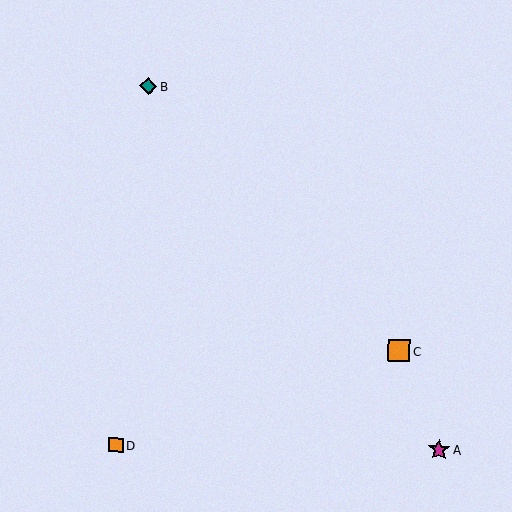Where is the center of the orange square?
The center of the orange square is at (116, 445).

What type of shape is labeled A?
Shape A is a magenta star.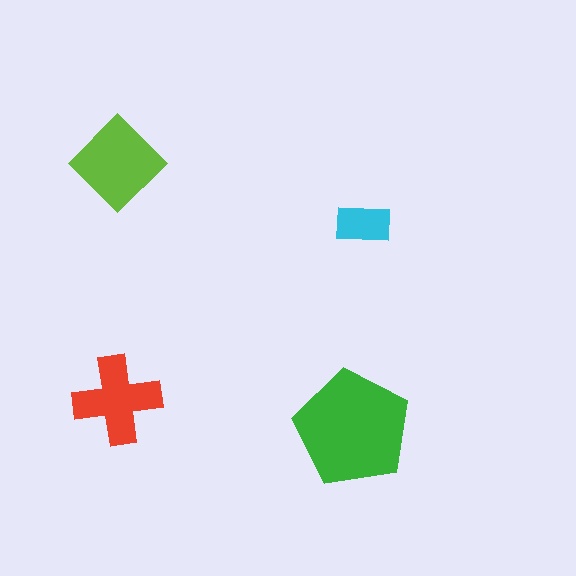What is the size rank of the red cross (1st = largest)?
3rd.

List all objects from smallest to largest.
The cyan rectangle, the red cross, the lime diamond, the green pentagon.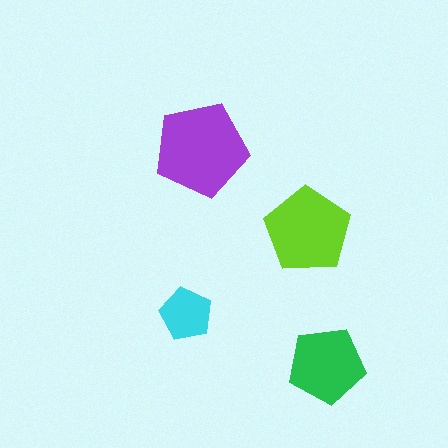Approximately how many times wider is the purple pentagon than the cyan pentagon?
About 2 times wider.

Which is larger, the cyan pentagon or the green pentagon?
The green one.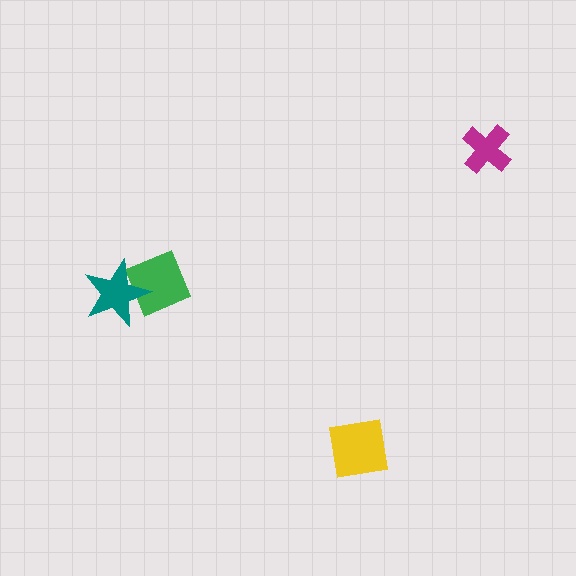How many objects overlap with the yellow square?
0 objects overlap with the yellow square.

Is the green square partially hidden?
Yes, it is partially covered by another shape.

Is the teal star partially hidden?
No, no other shape covers it.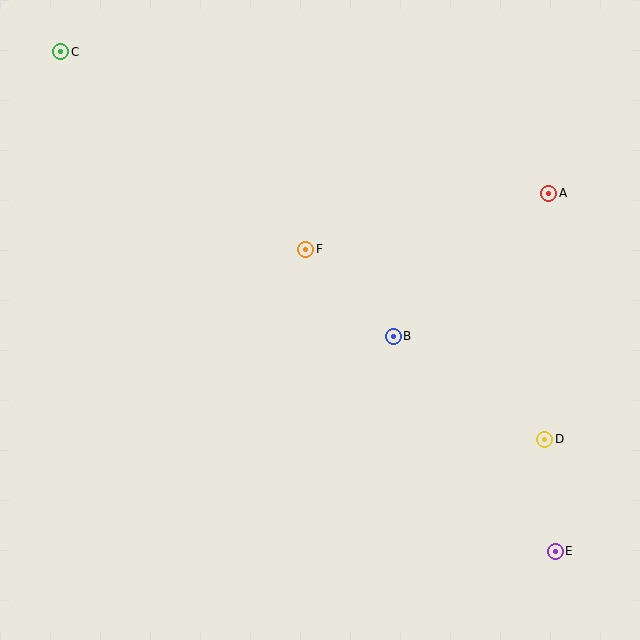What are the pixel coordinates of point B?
Point B is at (393, 336).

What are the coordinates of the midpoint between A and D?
The midpoint between A and D is at (547, 316).